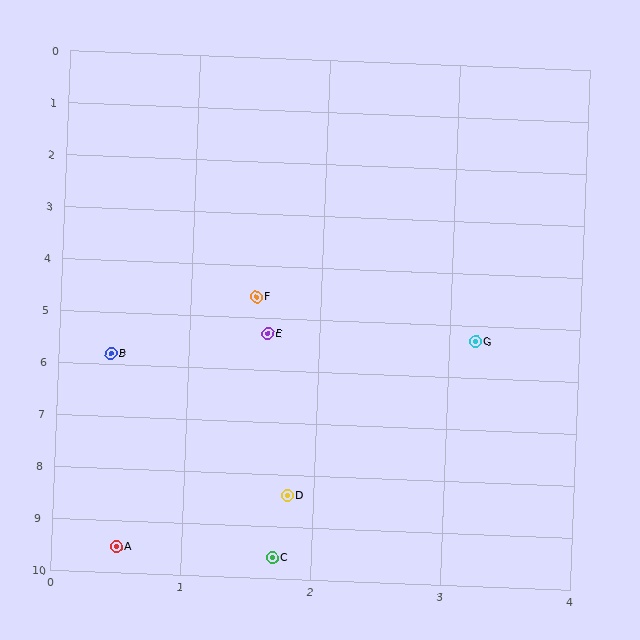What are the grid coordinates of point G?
Point G is at approximately (3.2, 5.3).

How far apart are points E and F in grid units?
Points E and F are about 0.7 grid units apart.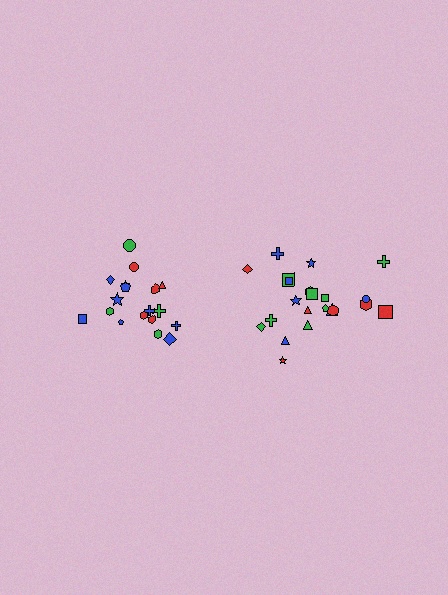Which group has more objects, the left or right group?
The right group.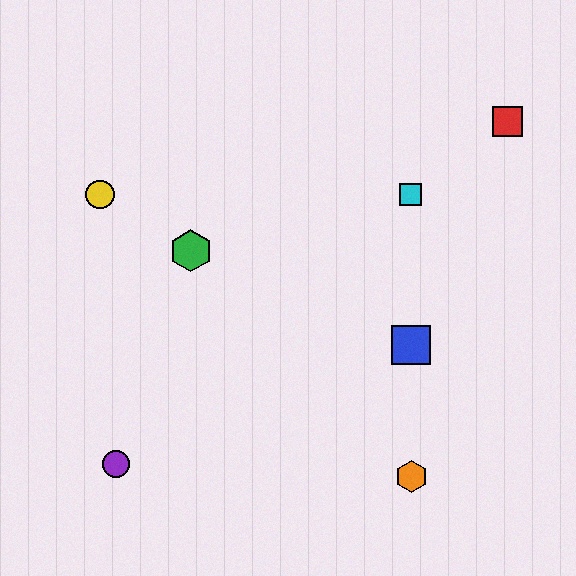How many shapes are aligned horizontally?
2 shapes (the yellow circle, the cyan square) are aligned horizontally.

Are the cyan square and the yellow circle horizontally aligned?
Yes, both are at y≈194.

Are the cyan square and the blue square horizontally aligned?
No, the cyan square is at y≈194 and the blue square is at y≈345.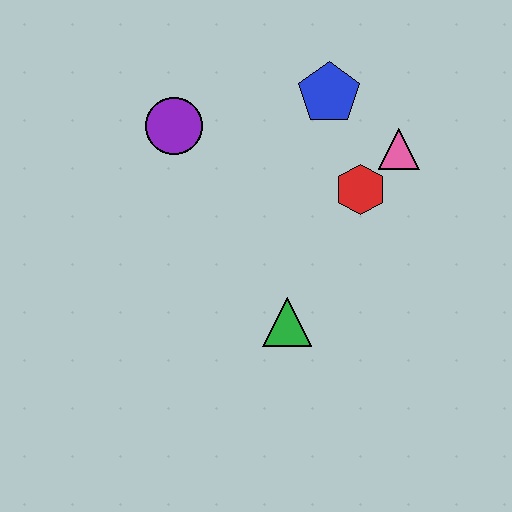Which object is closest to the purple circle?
The blue pentagon is closest to the purple circle.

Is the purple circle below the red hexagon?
No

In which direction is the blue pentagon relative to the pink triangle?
The blue pentagon is to the left of the pink triangle.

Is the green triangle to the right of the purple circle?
Yes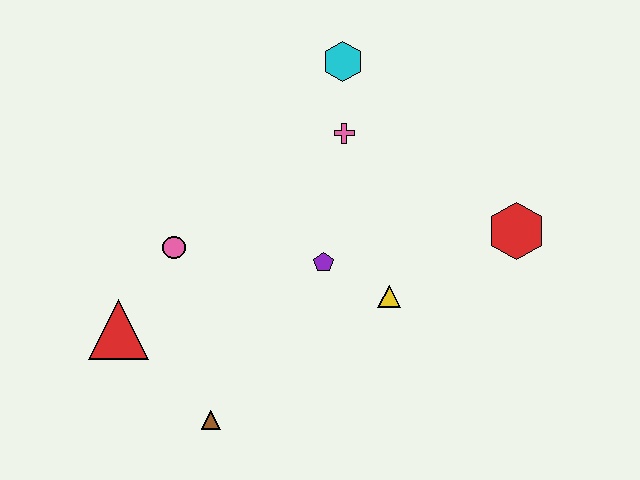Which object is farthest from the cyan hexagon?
The brown triangle is farthest from the cyan hexagon.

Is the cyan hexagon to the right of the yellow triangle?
No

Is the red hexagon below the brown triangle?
No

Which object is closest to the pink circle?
The red triangle is closest to the pink circle.